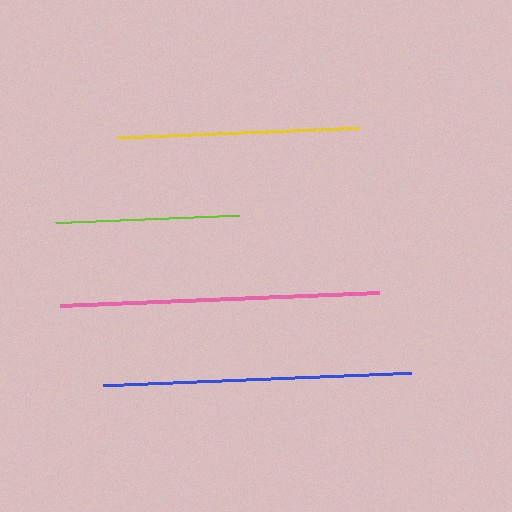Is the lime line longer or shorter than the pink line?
The pink line is longer than the lime line.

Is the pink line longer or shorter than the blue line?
The pink line is longer than the blue line.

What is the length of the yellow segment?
The yellow segment is approximately 242 pixels long.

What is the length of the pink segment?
The pink segment is approximately 319 pixels long.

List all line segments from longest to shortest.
From longest to shortest: pink, blue, yellow, lime.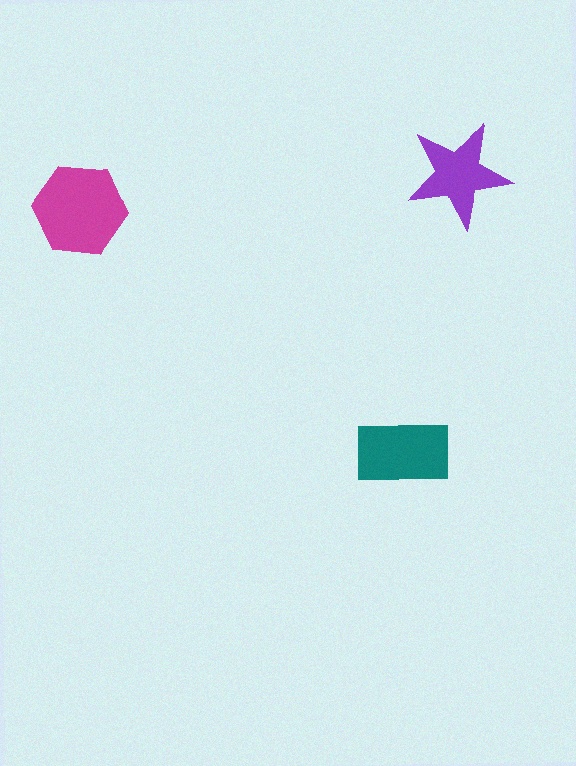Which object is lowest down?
The teal rectangle is bottommost.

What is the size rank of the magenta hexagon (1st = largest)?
1st.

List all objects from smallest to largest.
The purple star, the teal rectangle, the magenta hexagon.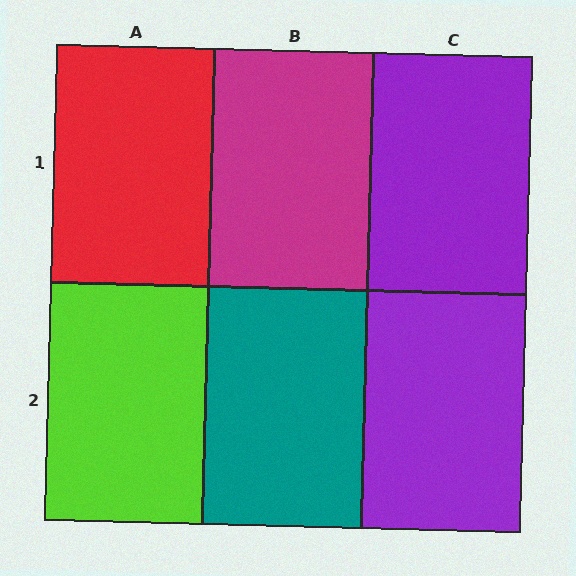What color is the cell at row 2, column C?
Purple.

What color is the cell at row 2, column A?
Lime.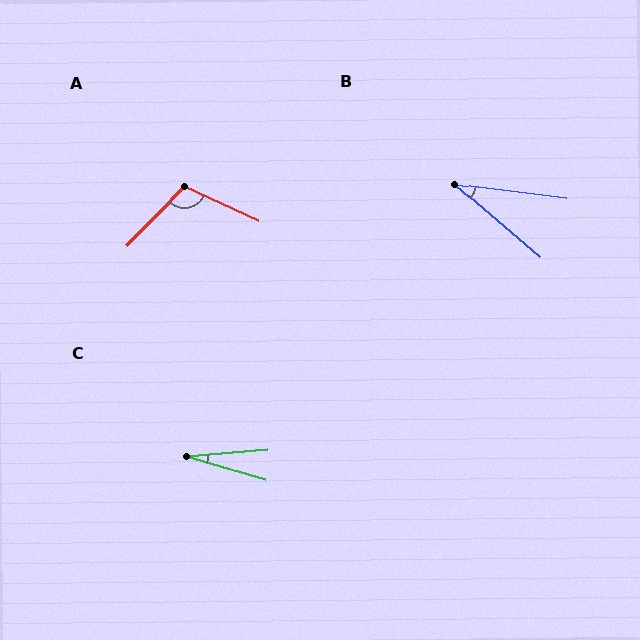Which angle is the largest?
A, at approximately 110 degrees.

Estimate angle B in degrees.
Approximately 33 degrees.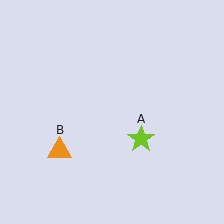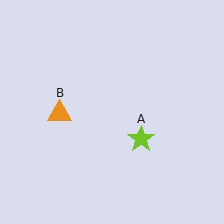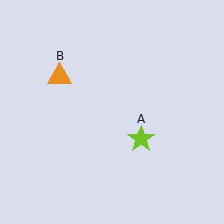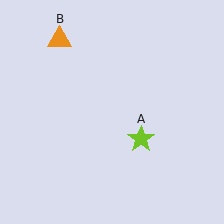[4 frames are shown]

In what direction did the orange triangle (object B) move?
The orange triangle (object B) moved up.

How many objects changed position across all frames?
1 object changed position: orange triangle (object B).